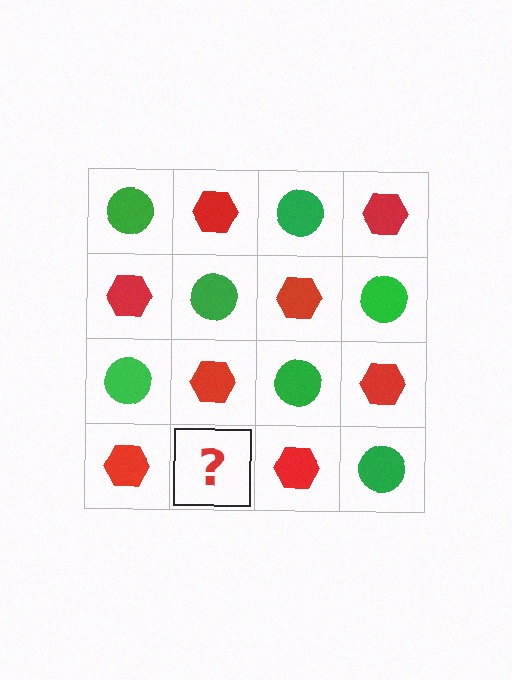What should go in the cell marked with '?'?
The missing cell should contain a green circle.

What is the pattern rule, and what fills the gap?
The rule is that it alternates green circle and red hexagon in a checkerboard pattern. The gap should be filled with a green circle.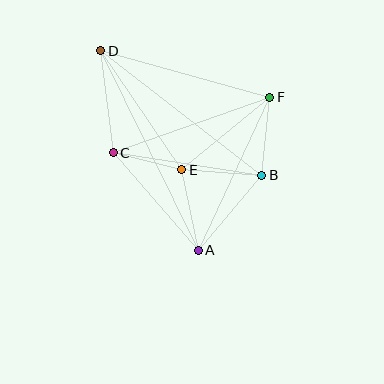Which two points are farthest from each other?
Points A and D are farthest from each other.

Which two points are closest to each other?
Points C and E are closest to each other.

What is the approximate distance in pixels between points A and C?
The distance between A and C is approximately 129 pixels.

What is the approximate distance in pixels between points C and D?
The distance between C and D is approximately 103 pixels.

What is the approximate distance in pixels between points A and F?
The distance between A and F is approximately 169 pixels.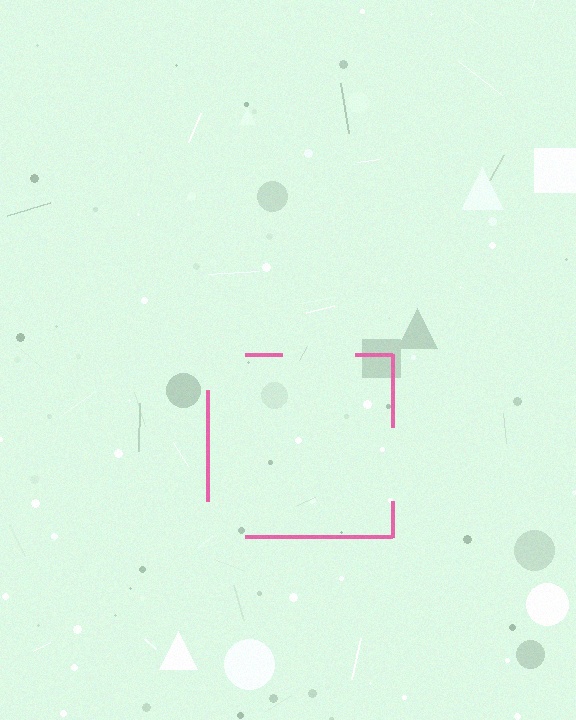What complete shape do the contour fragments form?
The contour fragments form a square.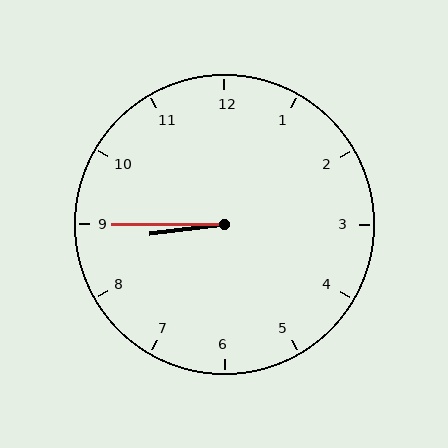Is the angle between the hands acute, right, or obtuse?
It is acute.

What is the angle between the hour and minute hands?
Approximately 8 degrees.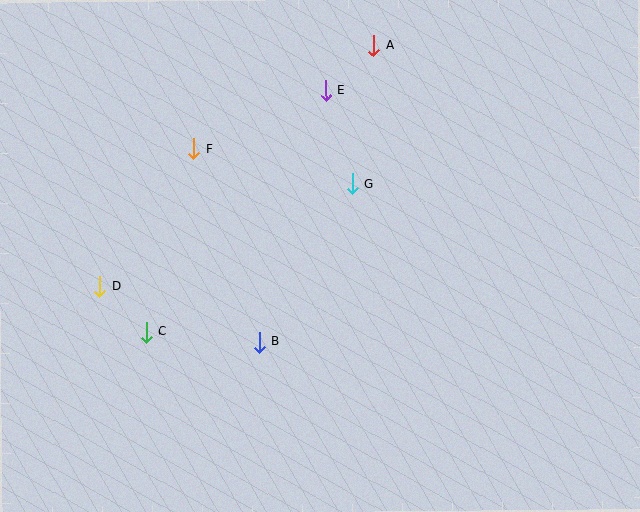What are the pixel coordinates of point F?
Point F is at (194, 149).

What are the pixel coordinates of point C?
Point C is at (146, 332).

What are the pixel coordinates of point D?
Point D is at (100, 286).